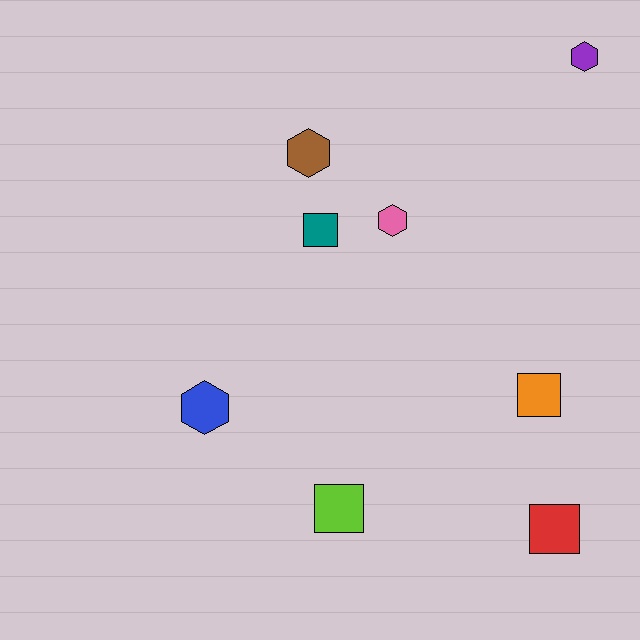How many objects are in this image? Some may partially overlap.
There are 8 objects.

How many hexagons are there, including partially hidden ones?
There are 4 hexagons.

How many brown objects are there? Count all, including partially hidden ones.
There is 1 brown object.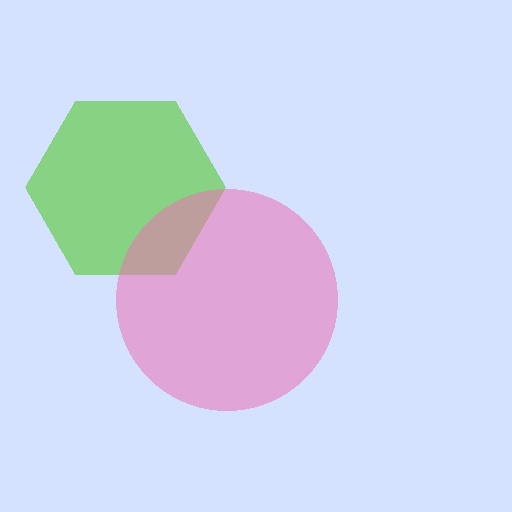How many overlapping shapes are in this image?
There are 2 overlapping shapes in the image.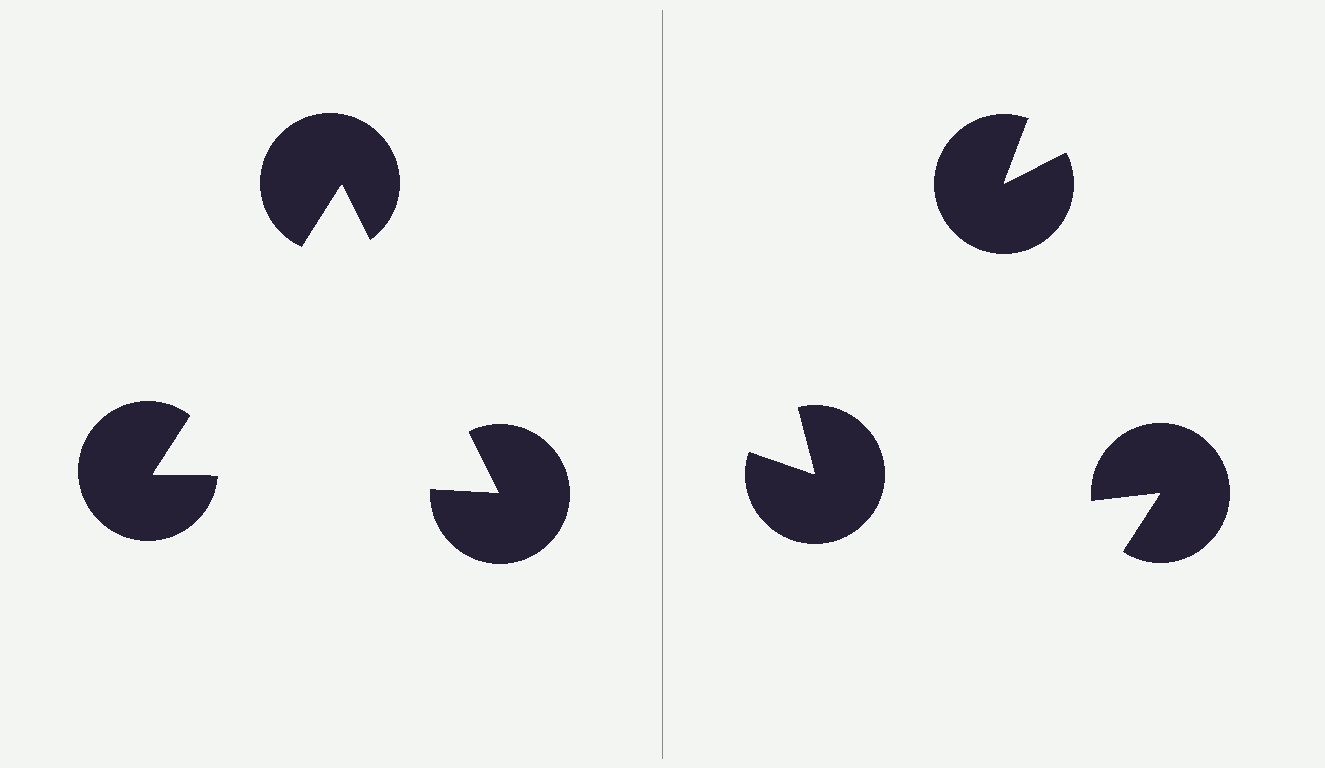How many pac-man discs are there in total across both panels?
6 — 3 on each side.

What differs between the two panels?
The pac-man discs are positioned identically on both sides; only the wedge orientations differ. On the left they align to a triangle; on the right they are misaligned.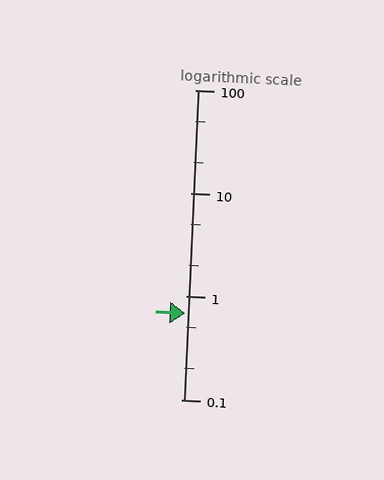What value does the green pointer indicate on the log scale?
The pointer indicates approximately 0.68.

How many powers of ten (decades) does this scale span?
The scale spans 3 decades, from 0.1 to 100.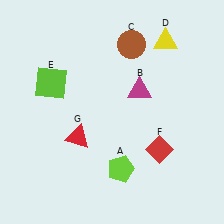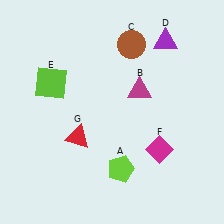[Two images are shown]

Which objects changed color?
D changed from yellow to purple. F changed from red to magenta.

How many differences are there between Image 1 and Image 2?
There are 2 differences between the two images.